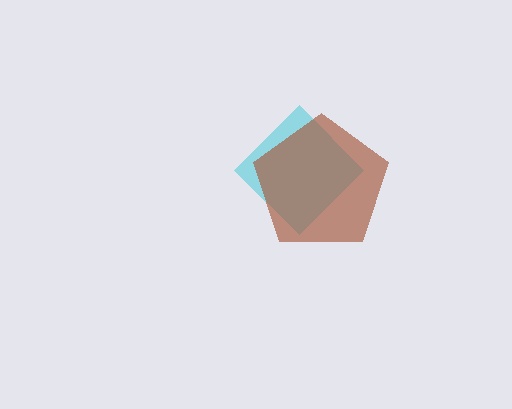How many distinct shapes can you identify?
There are 2 distinct shapes: a cyan diamond, a brown pentagon.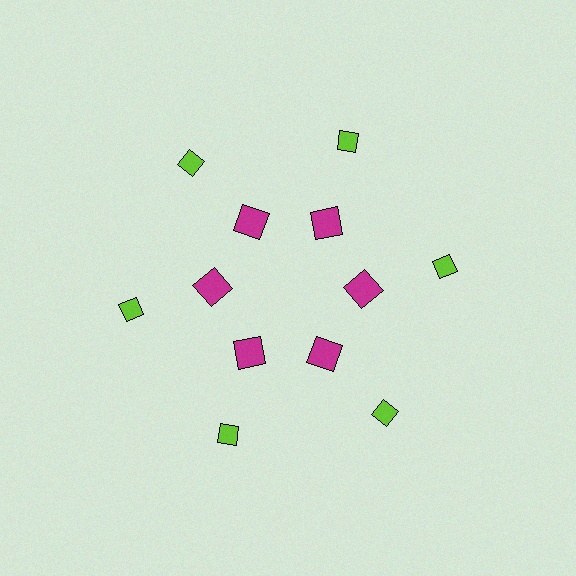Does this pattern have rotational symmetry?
Yes, this pattern has 6-fold rotational symmetry. It looks the same after rotating 60 degrees around the center.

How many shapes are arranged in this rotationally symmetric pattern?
There are 12 shapes, arranged in 6 groups of 2.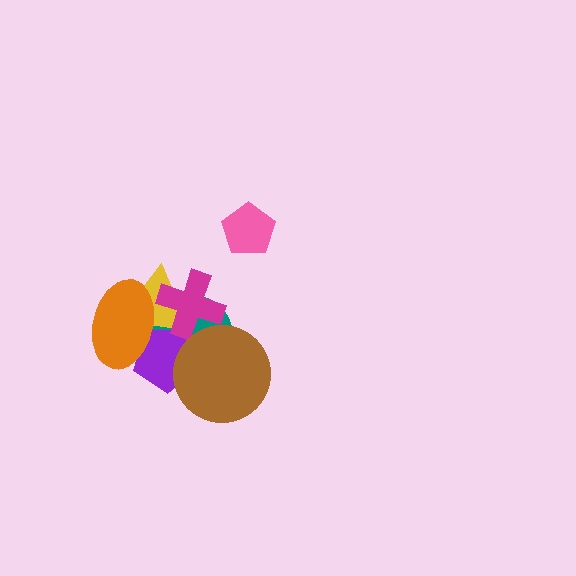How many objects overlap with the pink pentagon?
0 objects overlap with the pink pentagon.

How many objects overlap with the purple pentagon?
5 objects overlap with the purple pentagon.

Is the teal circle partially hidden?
Yes, it is partially covered by another shape.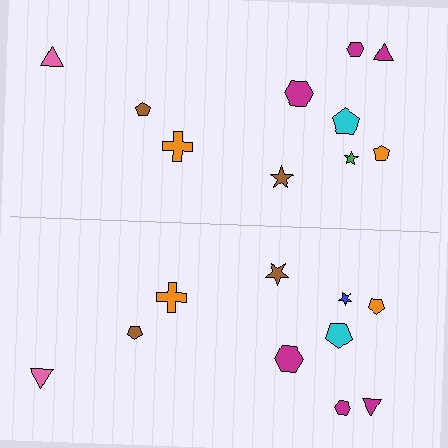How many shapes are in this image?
There are 20 shapes in this image.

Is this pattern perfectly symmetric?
No, the pattern is not perfectly symmetric. The blue star on the bottom side breaks the symmetry — its mirror counterpart is green.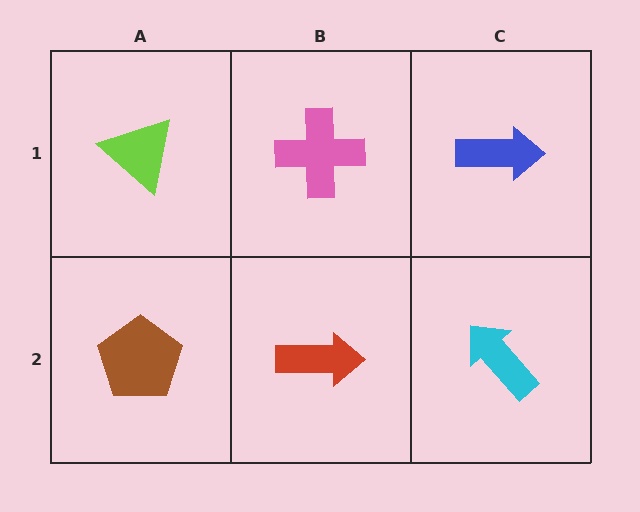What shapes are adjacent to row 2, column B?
A pink cross (row 1, column B), a brown pentagon (row 2, column A), a cyan arrow (row 2, column C).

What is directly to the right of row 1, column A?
A pink cross.